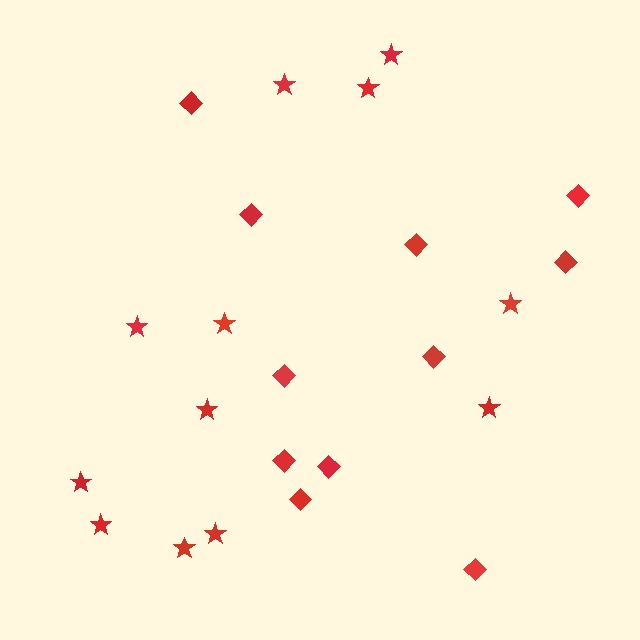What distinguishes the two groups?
There are 2 groups: one group of diamonds (11) and one group of stars (12).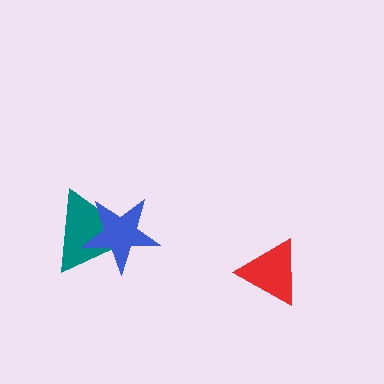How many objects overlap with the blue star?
1 object overlaps with the blue star.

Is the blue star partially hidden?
No, no other shape covers it.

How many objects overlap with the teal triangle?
1 object overlaps with the teal triangle.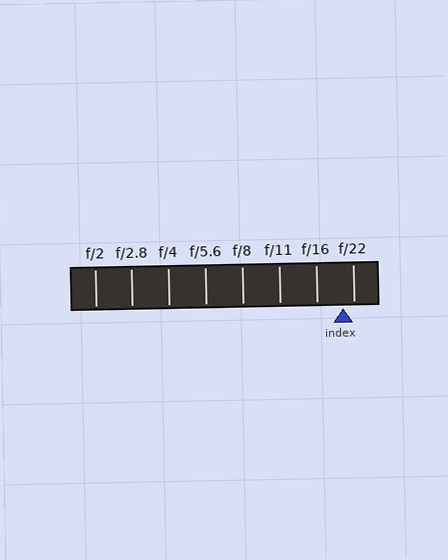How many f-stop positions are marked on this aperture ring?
There are 8 f-stop positions marked.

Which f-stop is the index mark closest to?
The index mark is closest to f/22.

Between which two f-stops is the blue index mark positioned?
The index mark is between f/16 and f/22.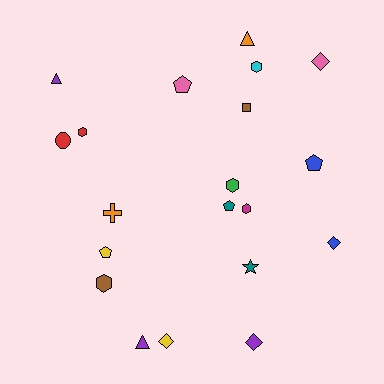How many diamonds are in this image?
There are 4 diamonds.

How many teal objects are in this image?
There are 2 teal objects.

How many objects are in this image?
There are 20 objects.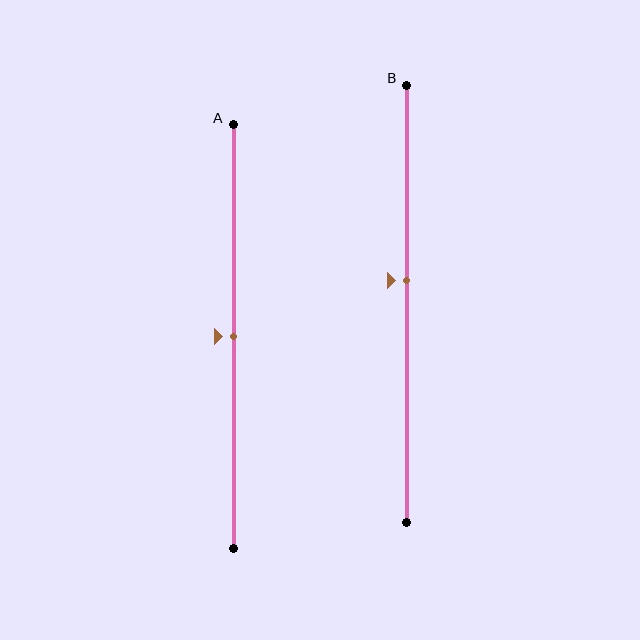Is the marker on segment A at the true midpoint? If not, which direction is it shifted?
Yes, the marker on segment A is at the true midpoint.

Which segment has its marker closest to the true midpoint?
Segment A has its marker closest to the true midpoint.